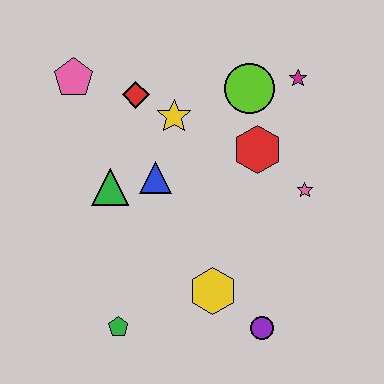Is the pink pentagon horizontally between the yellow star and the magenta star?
No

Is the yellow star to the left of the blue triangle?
No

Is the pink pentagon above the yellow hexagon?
Yes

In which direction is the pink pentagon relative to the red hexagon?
The pink pentagon is to the left of the red hexagon.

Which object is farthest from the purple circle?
The pink pentagon is farthest from the purple circle.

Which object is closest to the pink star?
The red hexagon is closest to the pink star.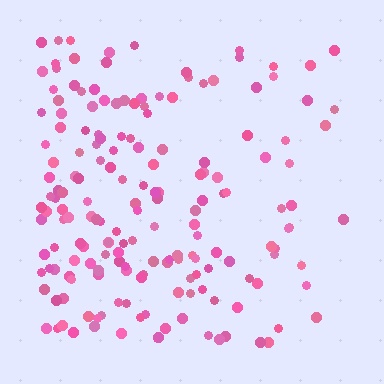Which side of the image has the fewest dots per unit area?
The right.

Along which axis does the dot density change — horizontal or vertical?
Horizontal.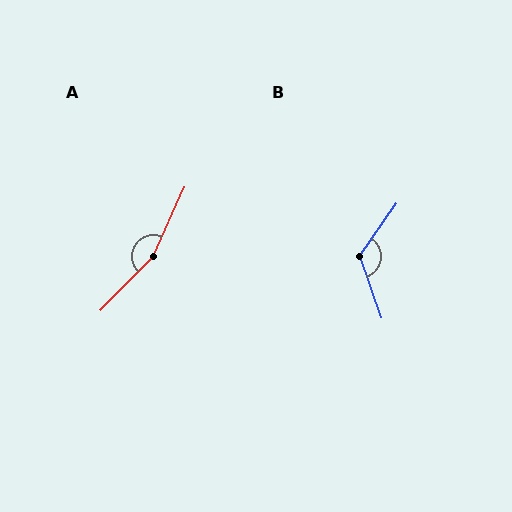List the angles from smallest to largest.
B (126°), A (160°).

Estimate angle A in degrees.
Approximately 160 degrees.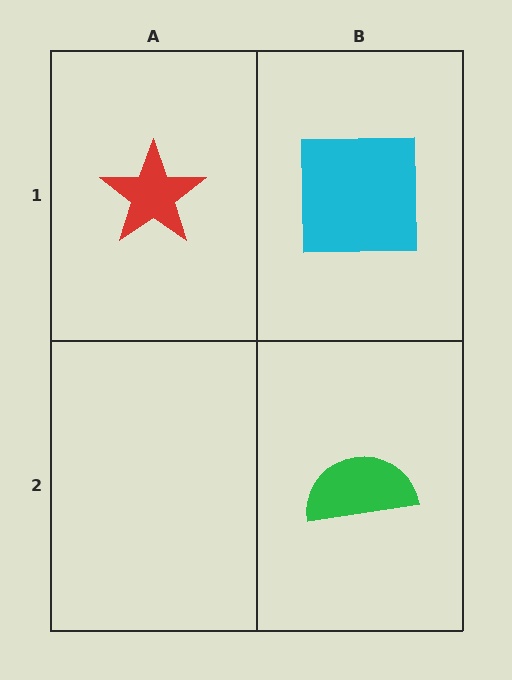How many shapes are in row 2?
1 shape.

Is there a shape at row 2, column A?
No, that cell is empty.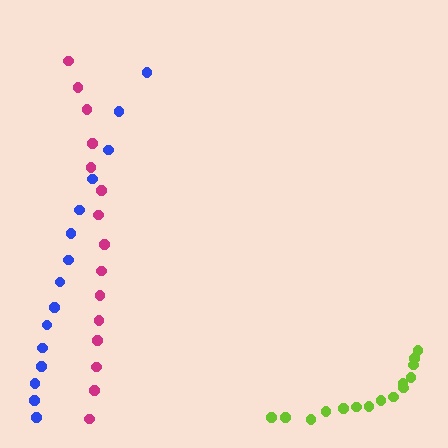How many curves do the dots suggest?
There are 3 distinct paths.